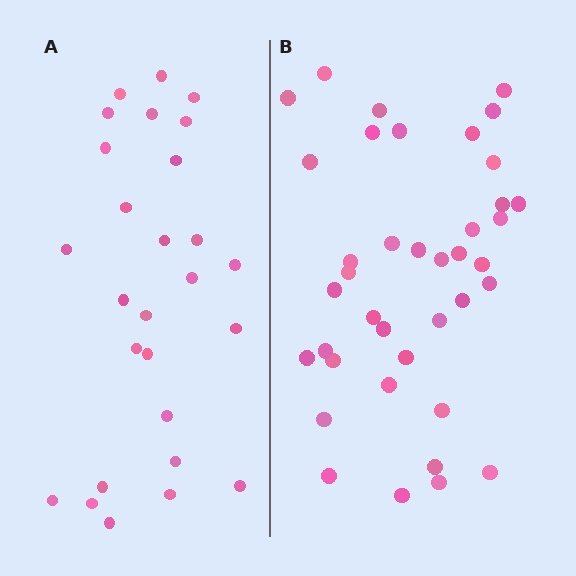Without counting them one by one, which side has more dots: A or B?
Region B (the right region) has more dots.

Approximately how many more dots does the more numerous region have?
Region B has roughly 12 or so more dots than region A.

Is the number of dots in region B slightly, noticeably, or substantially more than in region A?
Region B has noticeably more, but not dramatically so. The ratio is roughly 1.4 to 1.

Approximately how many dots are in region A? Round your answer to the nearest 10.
About 30 dots. (The exact count is 27, which rounds to 30.)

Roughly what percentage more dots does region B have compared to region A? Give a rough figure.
About 45% more.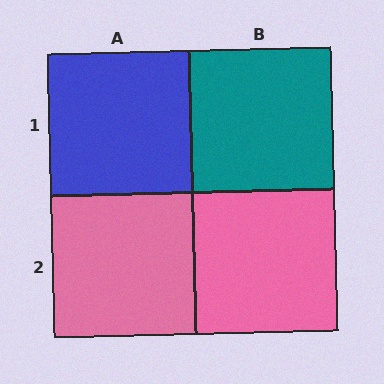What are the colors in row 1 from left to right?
Blue, teal.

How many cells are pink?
2 cells are pink.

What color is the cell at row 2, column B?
Pink.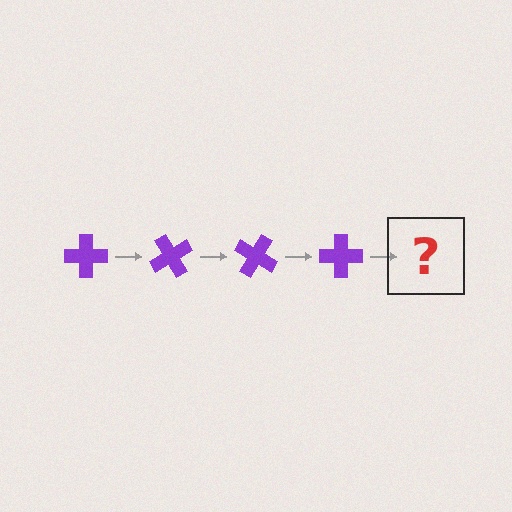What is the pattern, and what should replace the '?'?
The pattern is that the cross rotates 60 degrees each step. The '?' should be a purple cross rotated 240 degrees.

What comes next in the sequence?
The next element should be a purple cross rotated 240 degrees.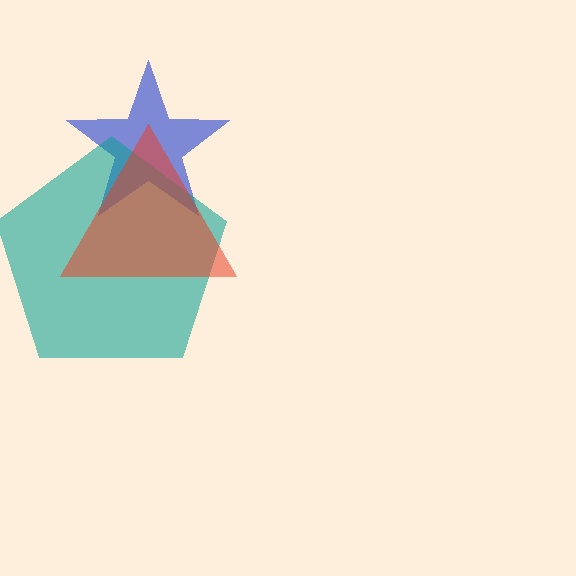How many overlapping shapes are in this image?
There are 3 overlapping shapes in the image.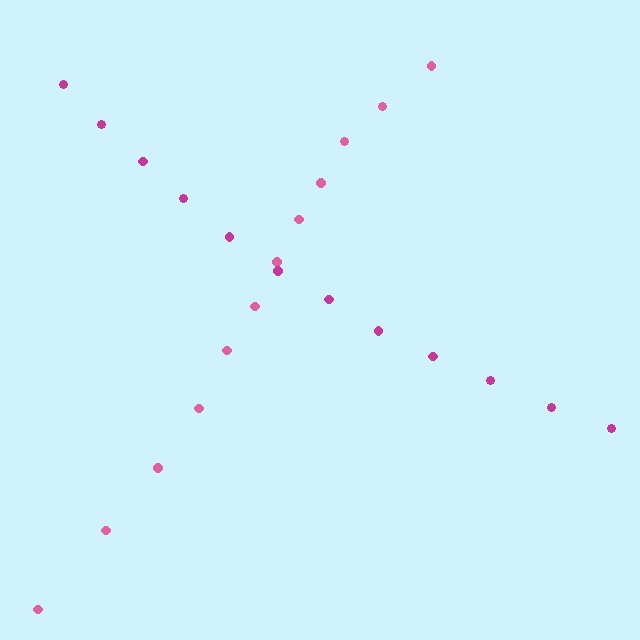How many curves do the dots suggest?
There are 2 distinct paths.